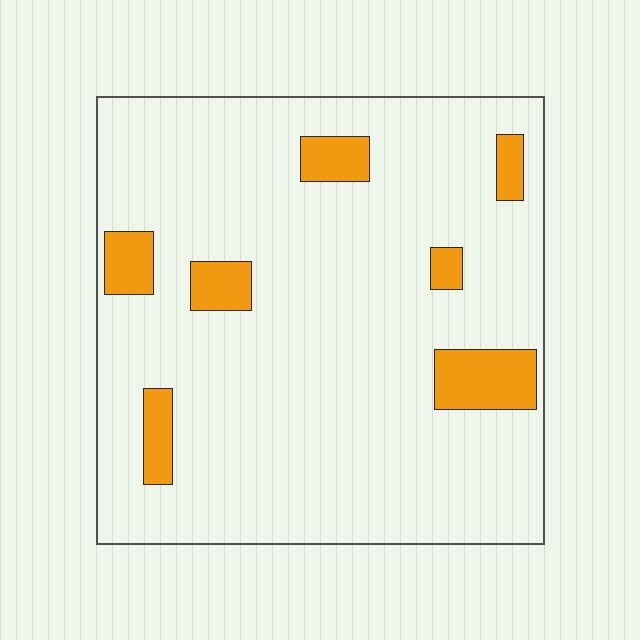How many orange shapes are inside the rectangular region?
7.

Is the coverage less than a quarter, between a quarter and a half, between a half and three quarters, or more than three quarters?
Less than a quarter.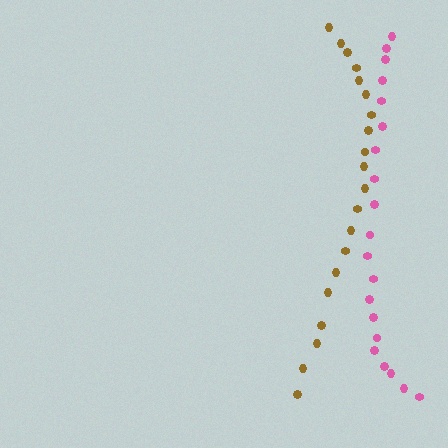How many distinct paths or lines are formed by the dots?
There are 2 distinct paths.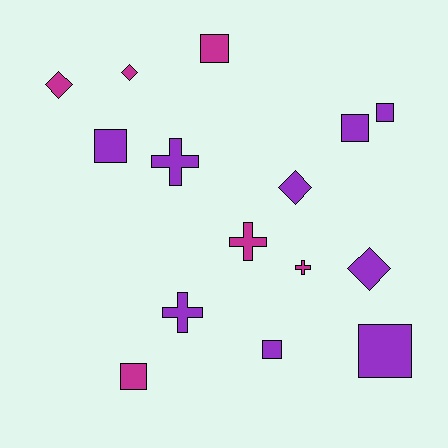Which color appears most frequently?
Purple, with 9 objects.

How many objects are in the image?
There are 15 objects.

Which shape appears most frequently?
Square, with 7 objects.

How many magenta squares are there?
There are 2 magenta squares.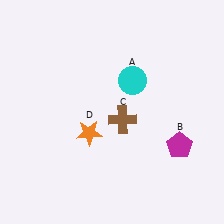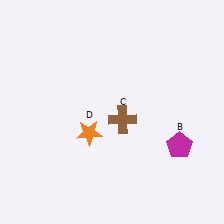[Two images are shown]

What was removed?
The cyan circle (A) was removed in Image 2.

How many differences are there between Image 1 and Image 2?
There is 1 difference between the two images.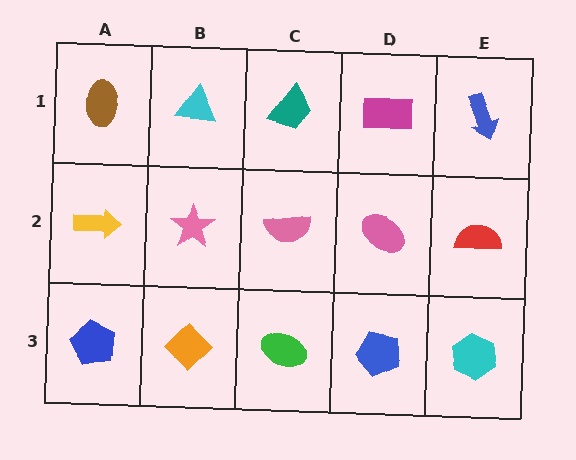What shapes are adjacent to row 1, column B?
A pink star (row 2, column B), a brown ellipse (row 1, column A), a teal trapezoid (row 1, column C).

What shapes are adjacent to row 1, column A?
A yellow arrow (row 2, column A), a cyan triangle (row 1, column B).